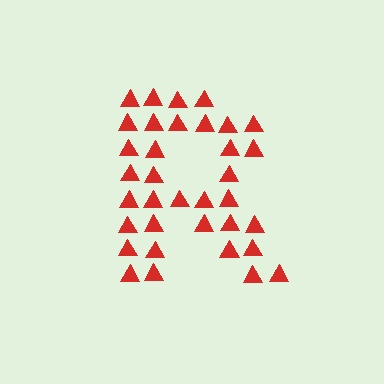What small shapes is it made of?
It is made of small triangles.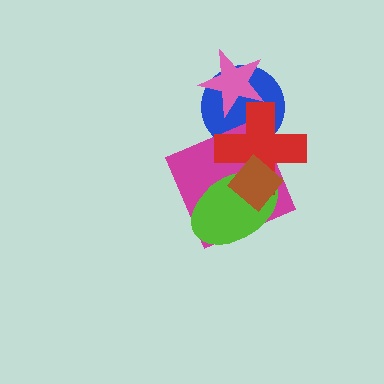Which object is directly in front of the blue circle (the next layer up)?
The magenta square is directly in front of the blue circle.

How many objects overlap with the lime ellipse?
3 objects overlap with the lime ellipse.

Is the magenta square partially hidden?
Yes, it is partially covered by another shape.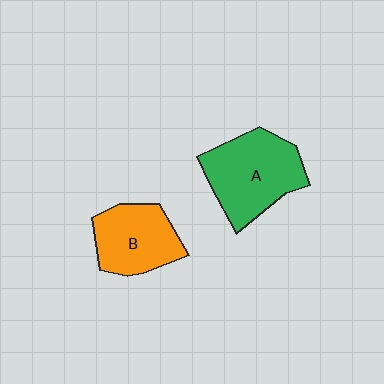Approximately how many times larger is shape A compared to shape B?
Approximately 1.3 times.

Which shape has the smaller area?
Shape B (orange).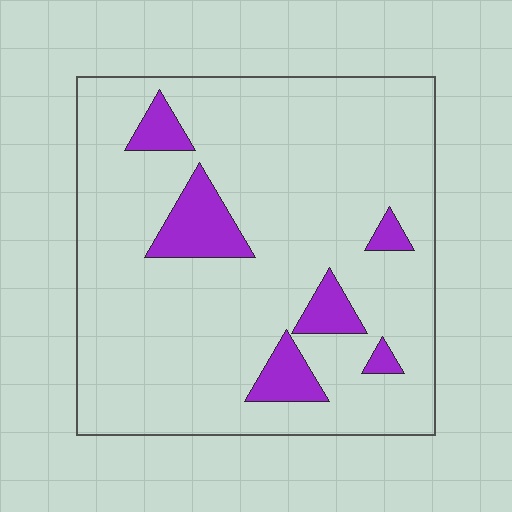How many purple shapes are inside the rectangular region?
6.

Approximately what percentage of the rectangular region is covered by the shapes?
Approximately 10%.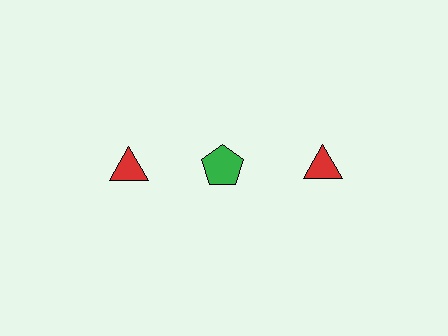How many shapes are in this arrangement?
There are 3 shapes arranged in a grid pattern.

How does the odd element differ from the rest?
It differs in both color (green instead of red) and shape (pentagon instead of triangle).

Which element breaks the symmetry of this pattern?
The green pentagon in the top row, second from left column breaks the symmetry. All other shapes are red triangles.